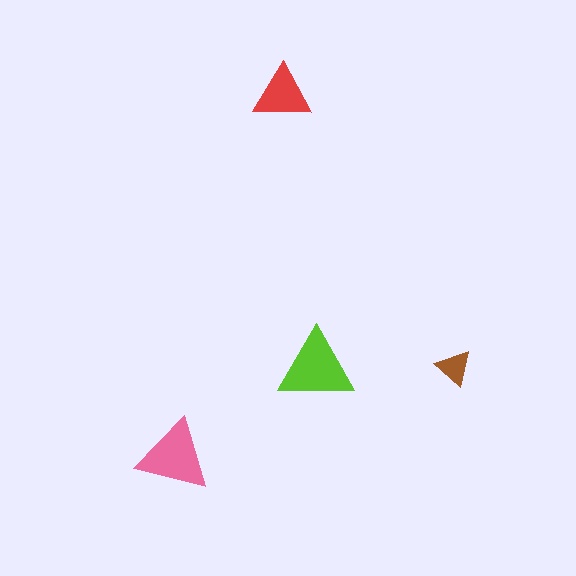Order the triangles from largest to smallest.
the lime one, the pink one, the red one, the brown one.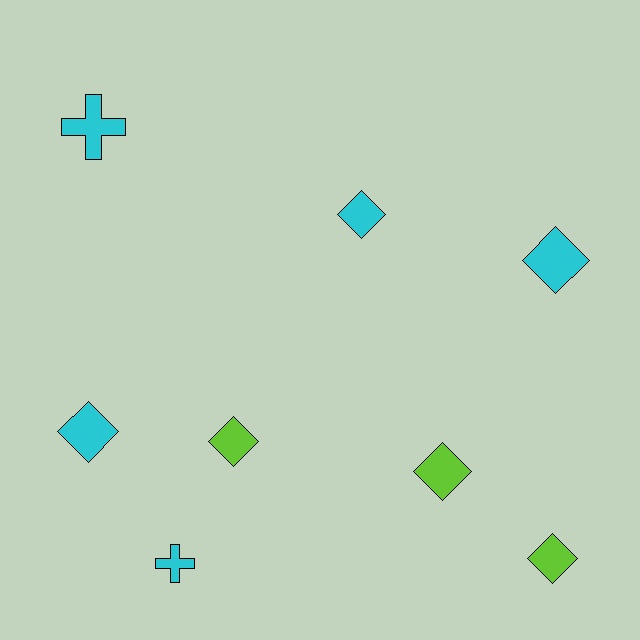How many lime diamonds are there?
There are 3 lime diamonds.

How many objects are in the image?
There are 8 objects.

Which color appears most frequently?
Cyan, with 5 objects.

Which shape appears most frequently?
Diamond, with 6 objects.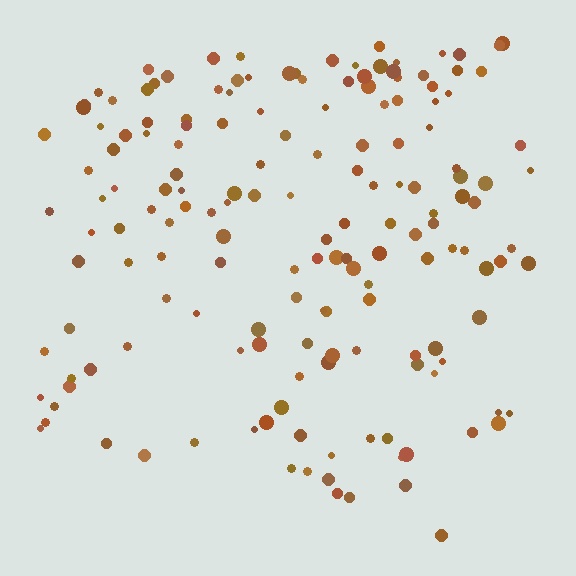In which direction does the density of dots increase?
From bottom to top, with the top side densest.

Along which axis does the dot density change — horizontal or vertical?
Vertical.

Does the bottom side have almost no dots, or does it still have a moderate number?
Still a moderate number, just noticeably fewer than the top.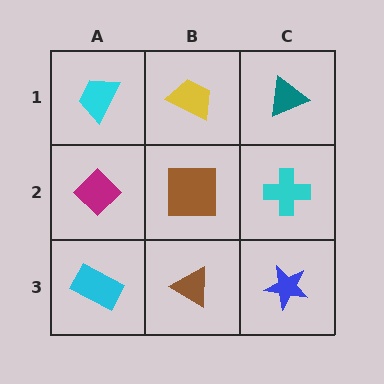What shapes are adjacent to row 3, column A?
A magenta diamond (row 2, column A), a brown triangle (row 3, column B).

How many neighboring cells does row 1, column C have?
2.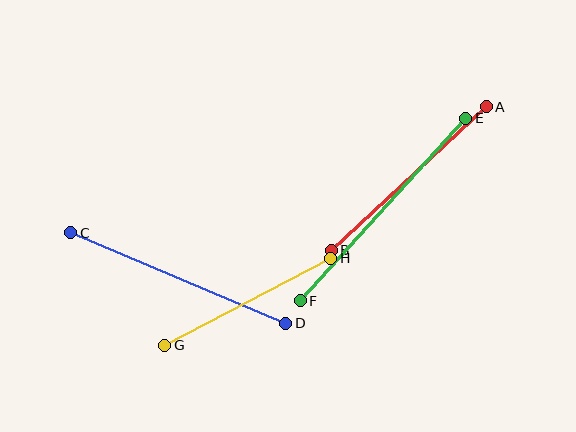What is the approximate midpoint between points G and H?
The midpoint is at approximately (248, 302) pixels.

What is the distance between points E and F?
The distance is approximately 246 pixels.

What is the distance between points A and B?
The distance is approximately 211 pixels.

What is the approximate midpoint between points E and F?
The midpoint is at approximately (383, 209) pixels.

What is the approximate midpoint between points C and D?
The midpoint is at approximately (178, 278) pixels.